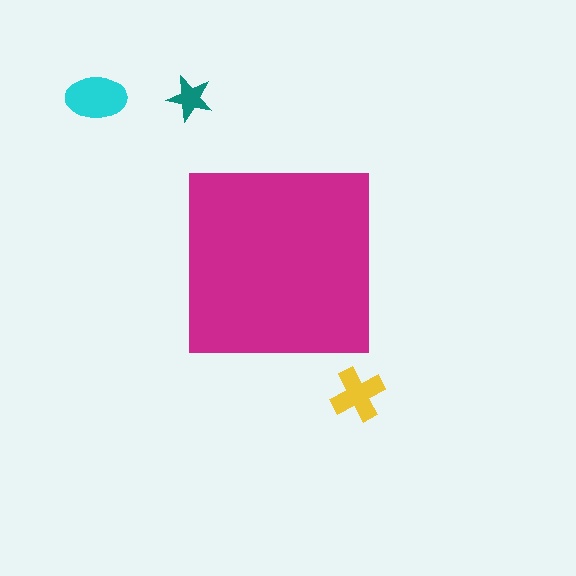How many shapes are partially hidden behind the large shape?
0 shapes are partially hidden.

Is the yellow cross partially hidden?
No, the yellow cross is fully visible.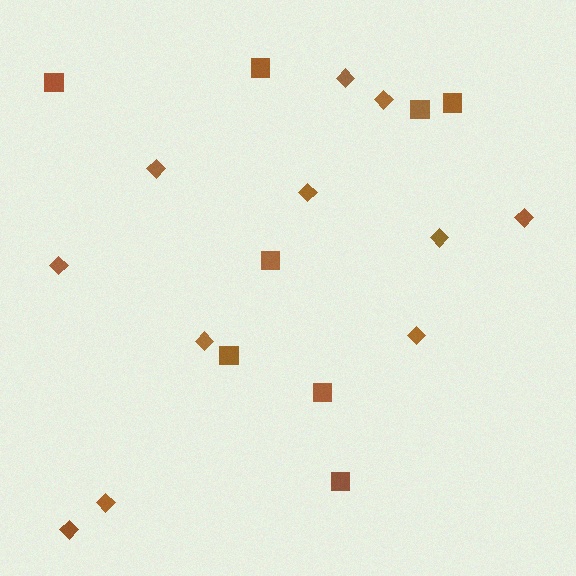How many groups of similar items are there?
There are 2 groups: one group of diamonds (11) and one group of squares (8).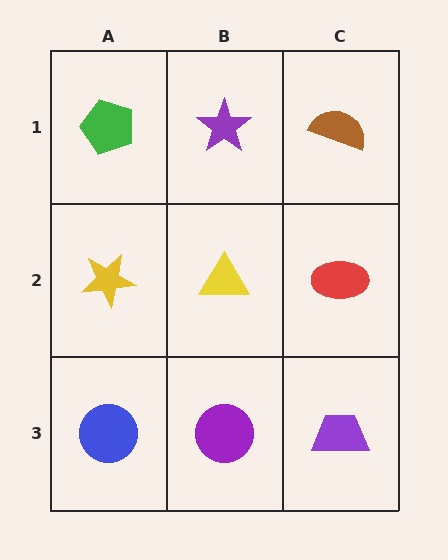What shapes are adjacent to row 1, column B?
A yellow triangle (row 2, column B), a green pentagon (row 1, column A), a brown semicircle (row 1, column C).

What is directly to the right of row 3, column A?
A purple circle.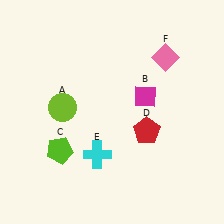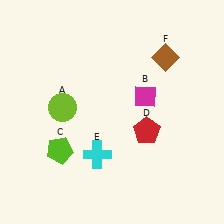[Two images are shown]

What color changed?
The diamond (F) changed from pink in Image 1 to brown in Image 2.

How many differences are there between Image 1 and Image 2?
There is 1 difference between the two images.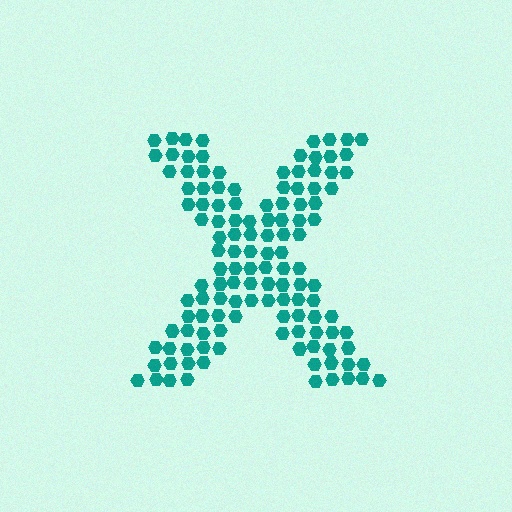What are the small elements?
The small elements are hexagons.